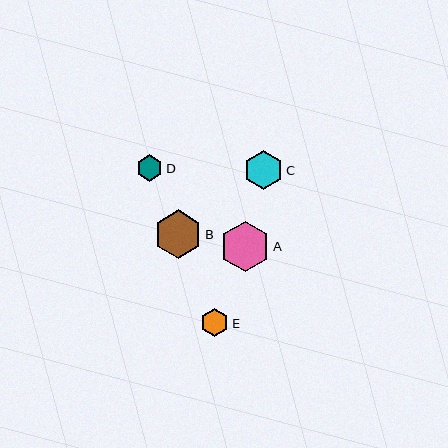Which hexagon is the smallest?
Hexagon D is the smallest with a size of approximately 26 pixels.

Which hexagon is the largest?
Hexagon A is the largest with a size of approximately 50 pixels.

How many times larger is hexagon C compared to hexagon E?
Hexagon C is approximately 1.4 times the size of hexagon E.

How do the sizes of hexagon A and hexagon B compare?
Hexagon A and hexagon B are approximately the same size.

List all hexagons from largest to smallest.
From largest to smallest: A, B, C, E, D.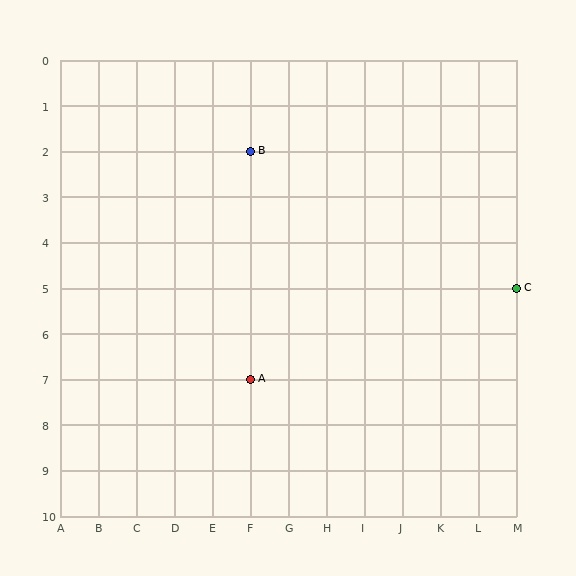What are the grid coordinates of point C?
Point C is at grid coordinates (M, 5).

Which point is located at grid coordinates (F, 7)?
Point A is at (F, 7).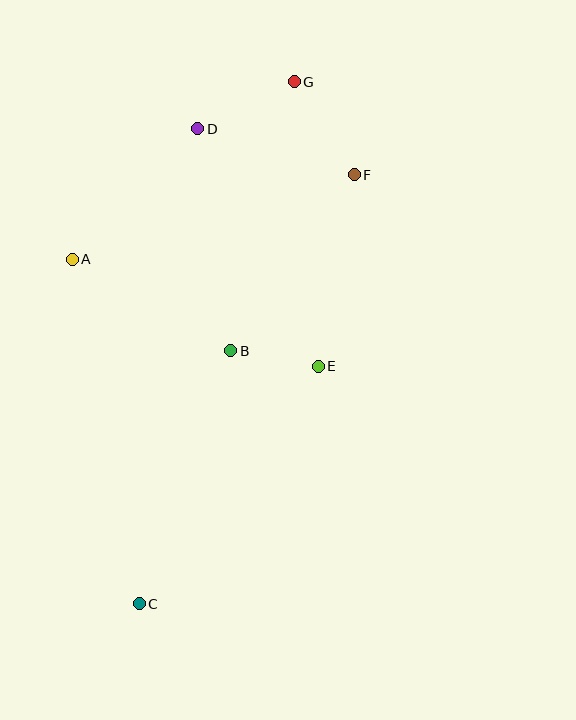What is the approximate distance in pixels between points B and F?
The distance between B and F is approximately 215 pixels.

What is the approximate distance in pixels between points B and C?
The distance between B and C is approximately 269 pixels.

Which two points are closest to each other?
Points B and E are closest to each other.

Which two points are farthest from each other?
Points C and G are farthest from each other.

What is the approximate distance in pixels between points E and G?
The distance between E and G is approximately 286 pixels.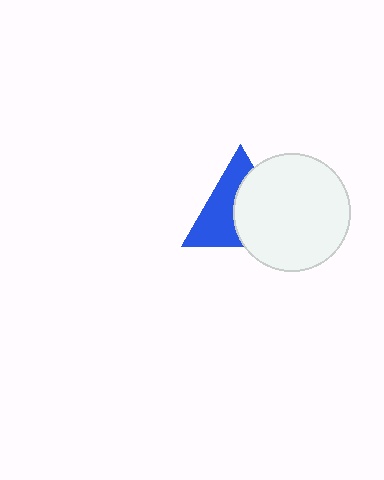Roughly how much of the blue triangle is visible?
About half of it is visible (roughly 49%).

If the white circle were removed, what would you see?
You would see the complete blue triangle.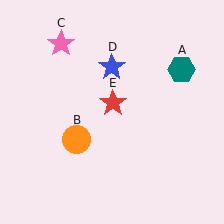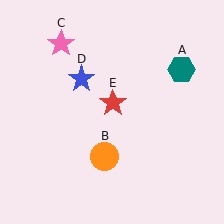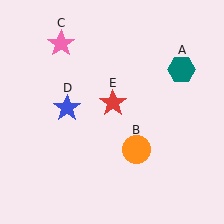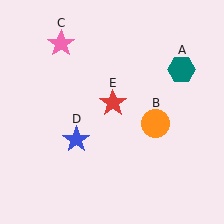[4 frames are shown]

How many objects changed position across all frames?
2 objects changed position: orange circle (object B), blue star (object D).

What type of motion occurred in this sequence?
The orange circle (object B), blue star (object D) rotated counterclockwise around the center of the scene.